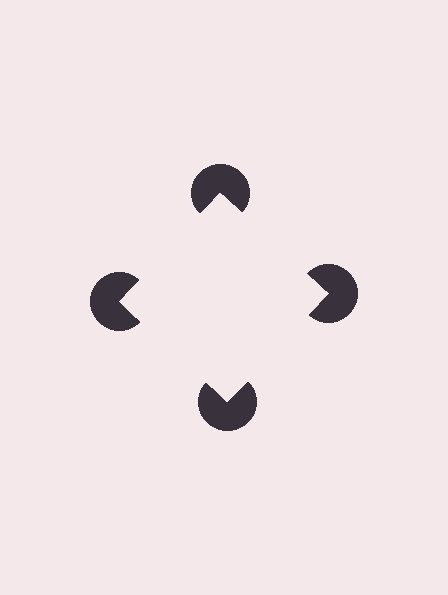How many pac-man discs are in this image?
There are 4 — one at each vertex of the illusory square.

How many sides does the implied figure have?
4 sides.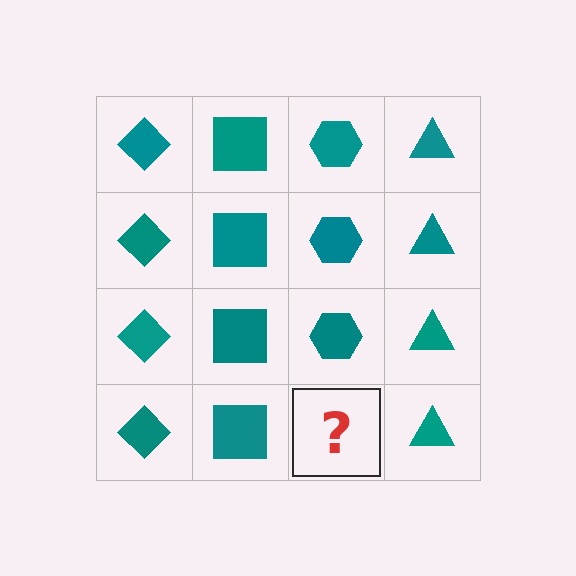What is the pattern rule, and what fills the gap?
The rule is that each column has a consistent shape. The gap should be filled with a teal hexagon.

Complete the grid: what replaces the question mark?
The question mark should be replaced with a teal hexagon.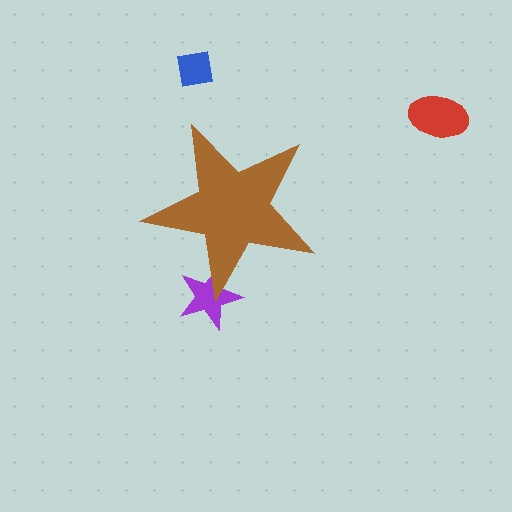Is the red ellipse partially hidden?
No, the red ellipse is fully visible.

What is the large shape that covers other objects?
A brown star.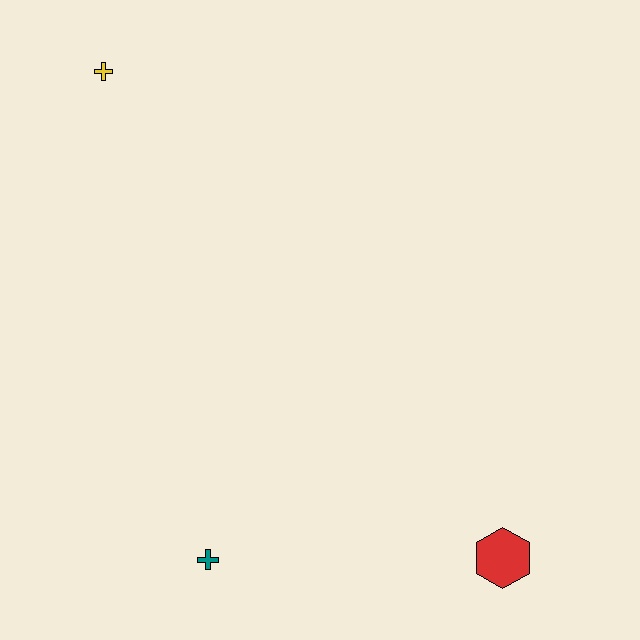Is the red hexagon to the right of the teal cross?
Yes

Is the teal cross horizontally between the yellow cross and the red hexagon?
Yes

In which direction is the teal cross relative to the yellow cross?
The teal cross is below the yellow cross.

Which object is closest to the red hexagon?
The teal cross is closest to the red hexagon.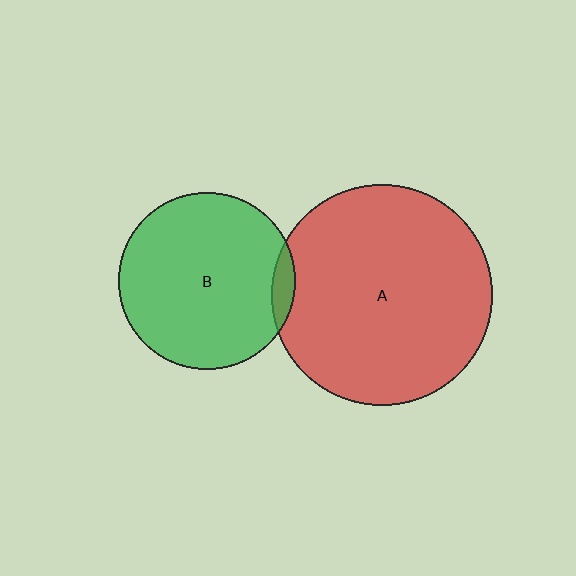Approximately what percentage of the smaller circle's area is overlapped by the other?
Approximately 5%.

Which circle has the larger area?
Circle A (red).